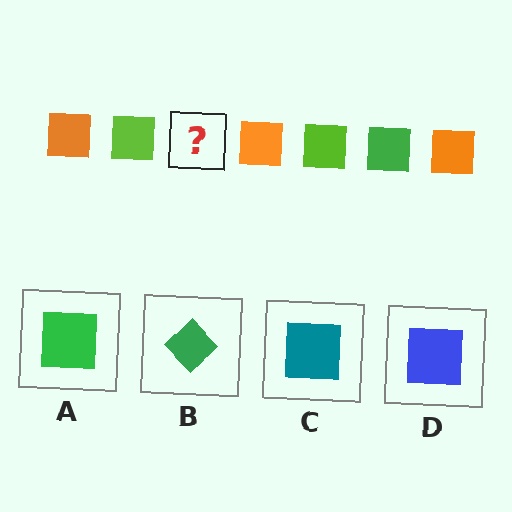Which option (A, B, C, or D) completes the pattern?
A.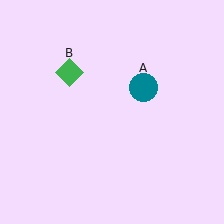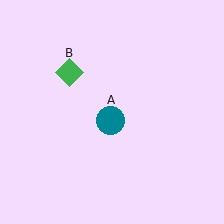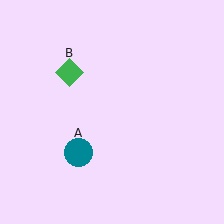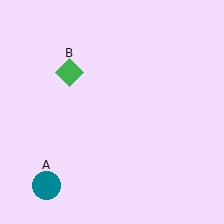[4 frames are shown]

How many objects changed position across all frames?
1 object changed position: teal circle (object A).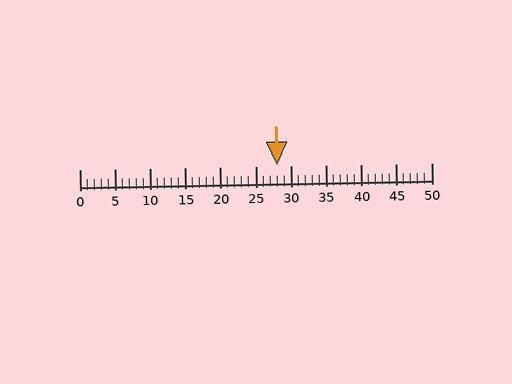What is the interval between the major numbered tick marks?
The major tick marks are spaced 5 units apart.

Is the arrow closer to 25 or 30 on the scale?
The arrow is closer to 30.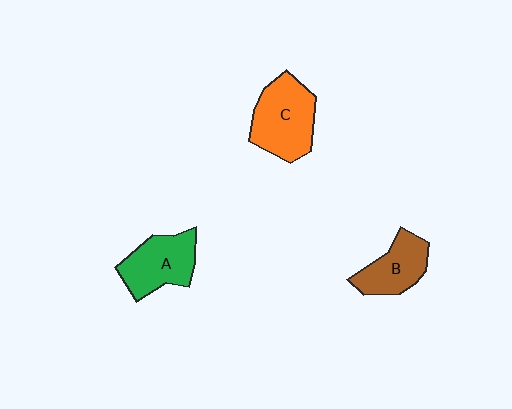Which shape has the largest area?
Shape C (orange).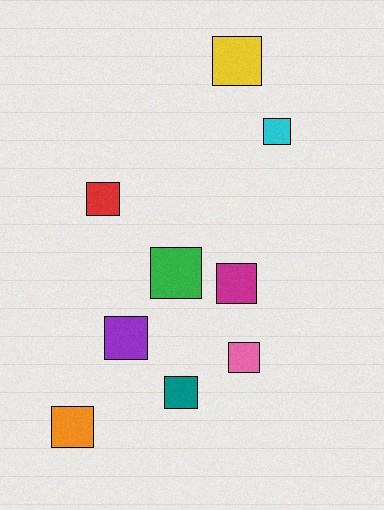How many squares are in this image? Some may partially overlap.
There are 9 squares.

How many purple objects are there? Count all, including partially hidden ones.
There is 1 purple object.